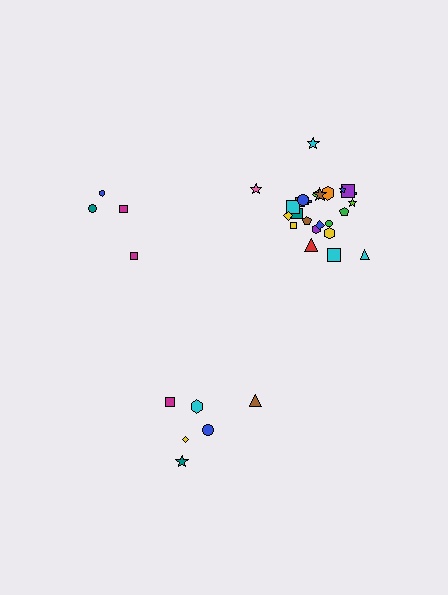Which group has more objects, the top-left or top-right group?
The top-right group.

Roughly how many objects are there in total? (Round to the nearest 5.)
Roughly 35 objects in total.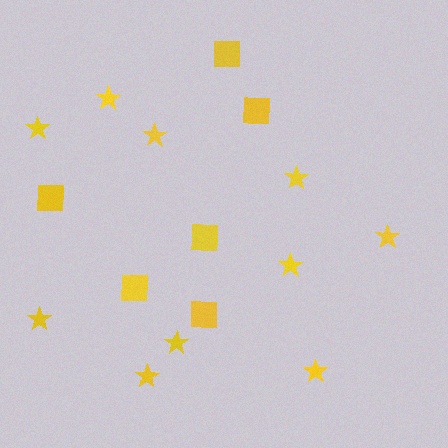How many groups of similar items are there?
There are 2 groups: one group of stars (10) and one group of squares (6).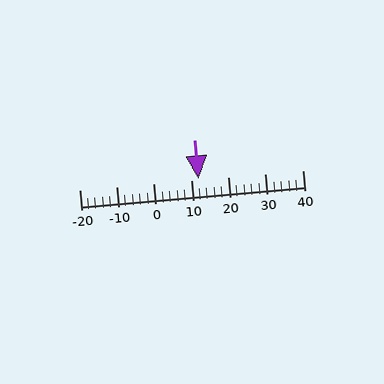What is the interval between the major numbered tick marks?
The major tick marks are spaced 10 units apart.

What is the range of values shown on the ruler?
The ruler shows values from -20 to 40.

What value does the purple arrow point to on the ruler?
The purple arrow points to approximately 12.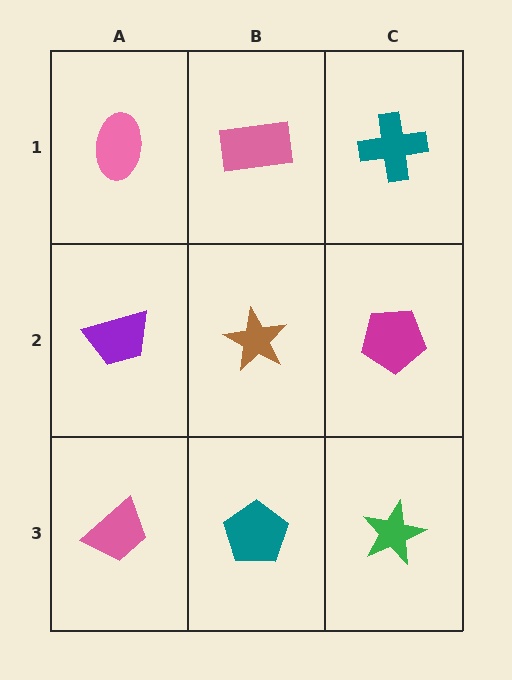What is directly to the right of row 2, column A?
A brown star.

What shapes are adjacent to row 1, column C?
A magenta pentagon (row 2, column C), a pink rectangle (row 1, column B).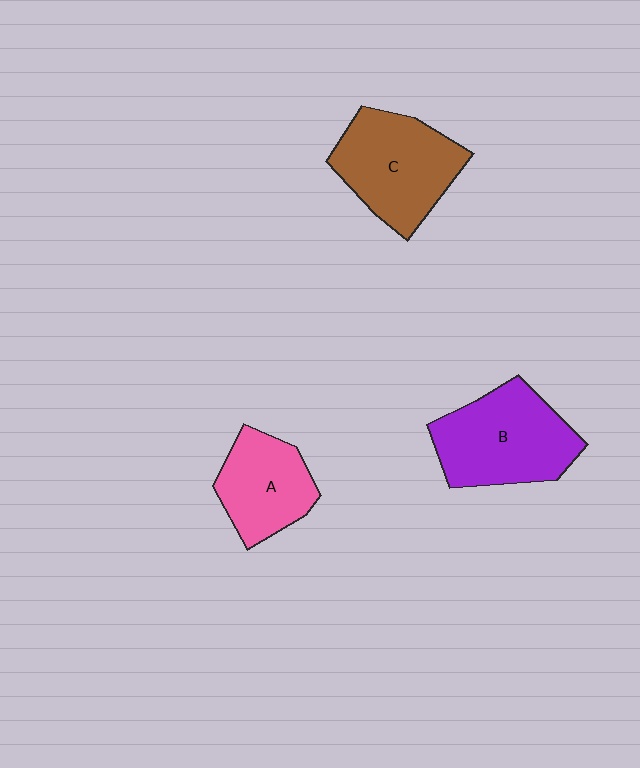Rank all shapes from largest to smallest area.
From largest to smallest: B (purple), C (brown), A (pink).